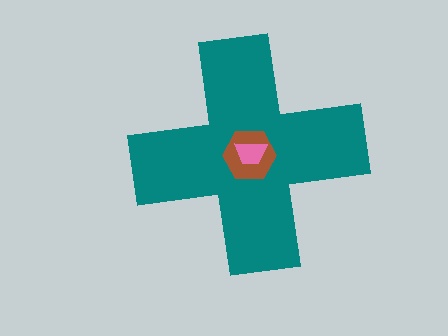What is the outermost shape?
The teal cross.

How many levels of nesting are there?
3.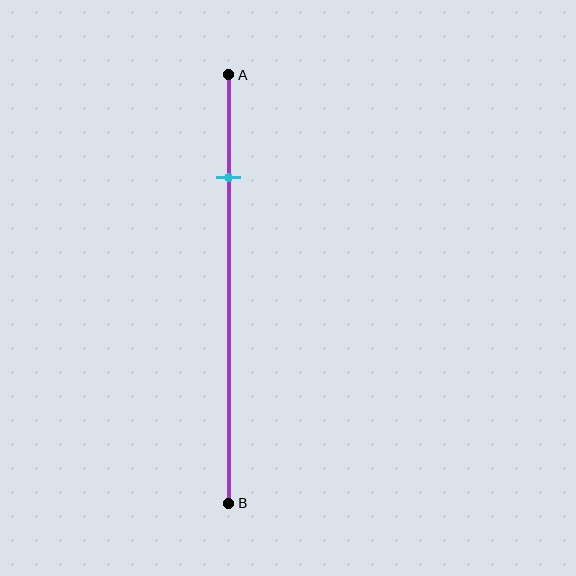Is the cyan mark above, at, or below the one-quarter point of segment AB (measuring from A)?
The cyan mark is approximately at the one-quarter point of segment AB.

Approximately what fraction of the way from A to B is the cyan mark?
The cyan mark is approximately 25% of the way from A to B.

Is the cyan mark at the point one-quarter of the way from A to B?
Yes, the mark is approximately at the one-quarter point.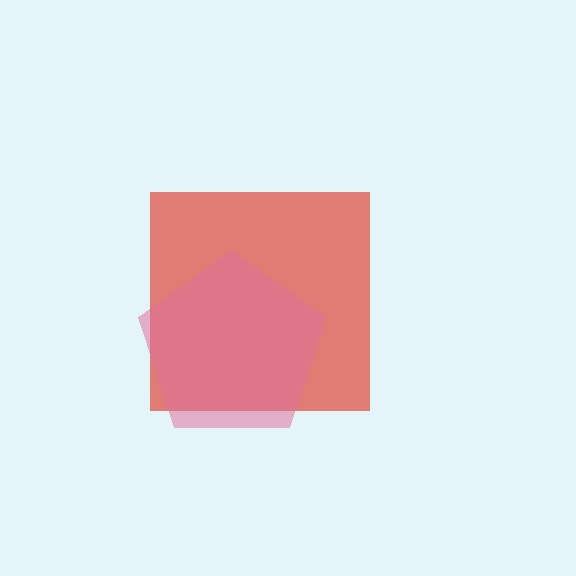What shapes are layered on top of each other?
The layered shapes are: a red square, a pink pentagon.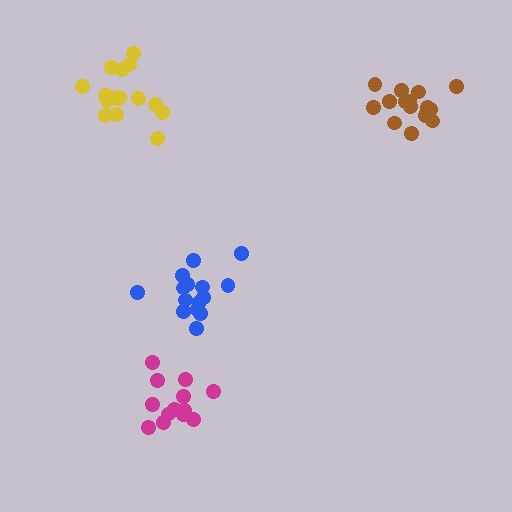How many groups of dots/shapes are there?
There are 4 groups.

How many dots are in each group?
Group 1: 15 dots, Group 2: 16 dots, Group 3: 13 dots, Group 4: 15 dots (59 total).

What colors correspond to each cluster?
The clusters are colored: brown, yellow, magenta, blue.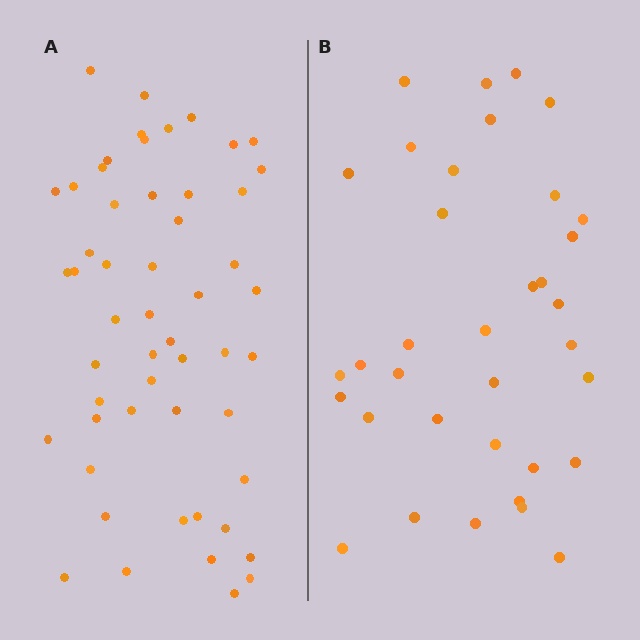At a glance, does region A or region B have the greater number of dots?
Region A (the left region) has more dots.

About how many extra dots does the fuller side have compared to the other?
Region A has approximately 20 more dots than region B.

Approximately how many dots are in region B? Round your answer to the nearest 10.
About 40 dots. (The exact count is 35, which rounds to 40.)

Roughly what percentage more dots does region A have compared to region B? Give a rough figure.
About 50% more.